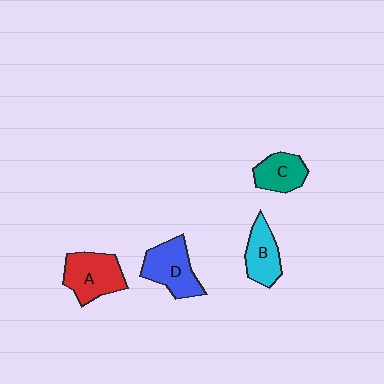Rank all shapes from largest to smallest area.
From largest to smallest: A (red), D (blue), B (cyan), C (teal).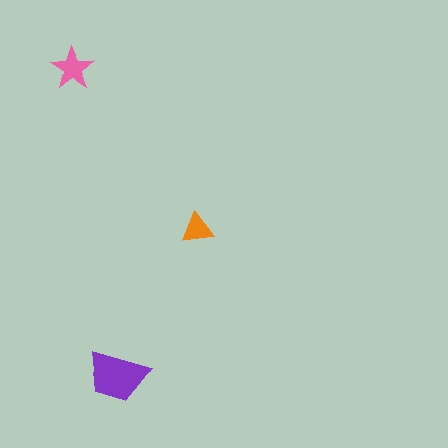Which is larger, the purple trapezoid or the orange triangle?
The purple trapezoid.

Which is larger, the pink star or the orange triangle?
The pink star.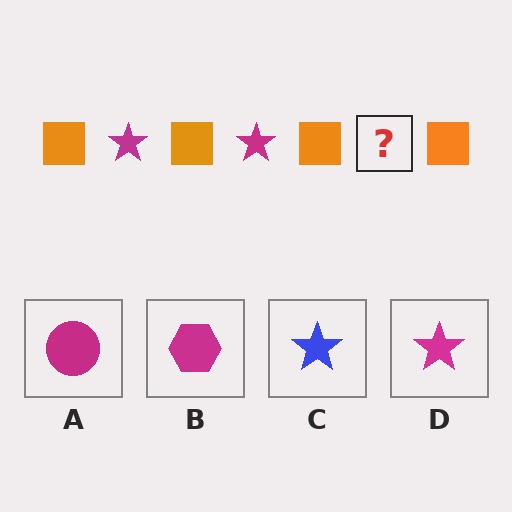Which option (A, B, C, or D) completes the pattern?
D.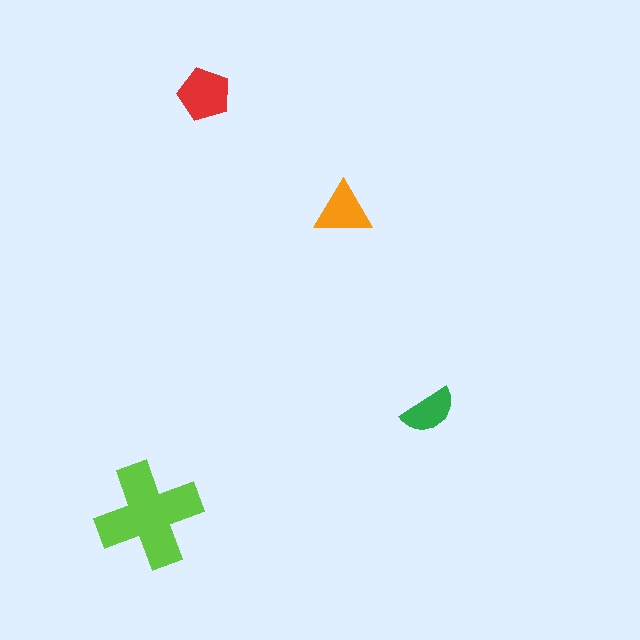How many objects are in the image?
There are 4 objects in the image.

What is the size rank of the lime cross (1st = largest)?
1st.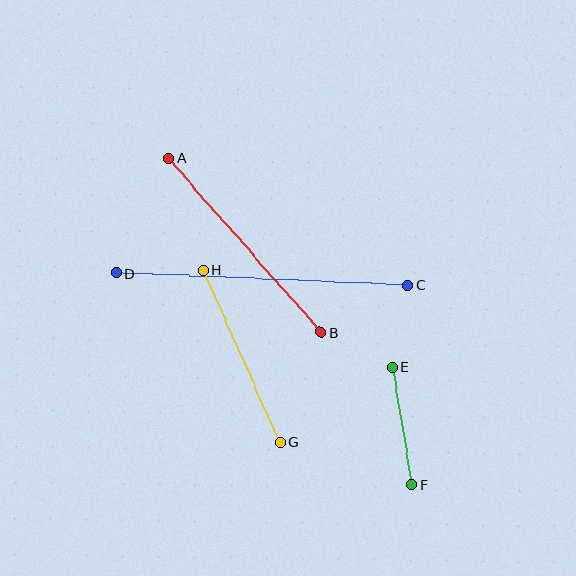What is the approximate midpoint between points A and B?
The midpoint is at approximately (245, 245) pixels.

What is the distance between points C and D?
The distance is approximately 292 pixels.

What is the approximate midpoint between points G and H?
The midpoint is at approximately (242, 356) pixels.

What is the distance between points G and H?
The distance is approximately 189 pixels.